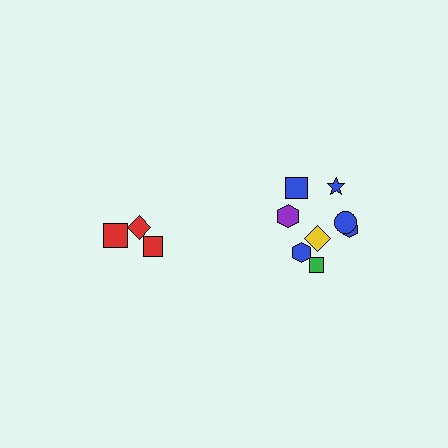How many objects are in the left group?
There are 3 objects.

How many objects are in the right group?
There are 8 objects.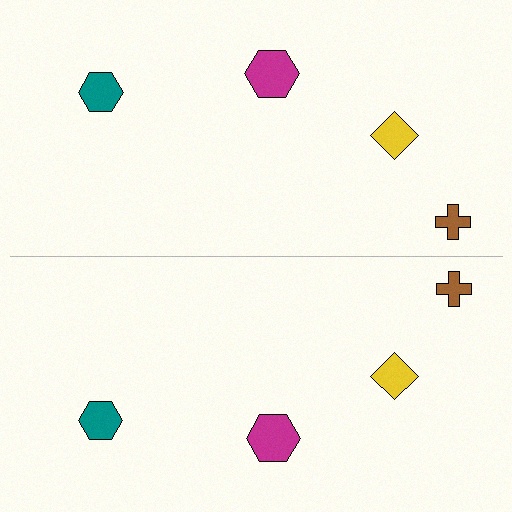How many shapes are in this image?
There are 8 shapes in this image.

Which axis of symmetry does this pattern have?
The pattern has a horizontal axis of symmetry running through the center of the image.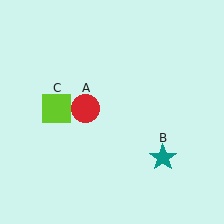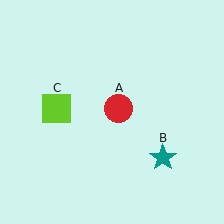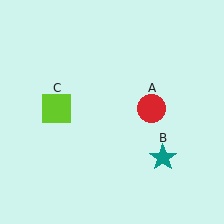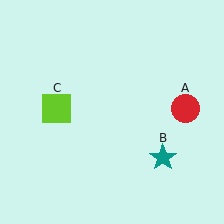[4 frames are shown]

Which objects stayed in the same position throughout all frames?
Teal star (object B) and lime square (object C) remained stationary.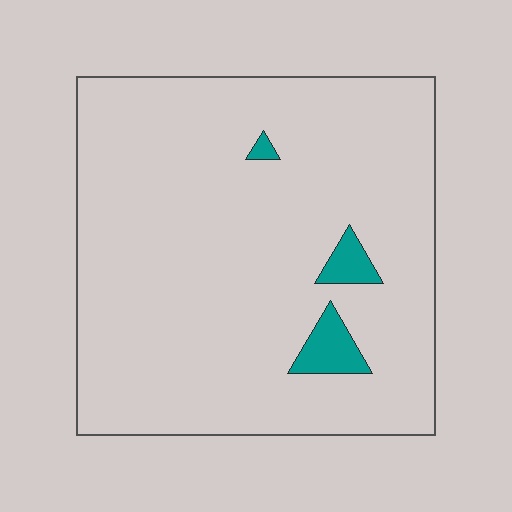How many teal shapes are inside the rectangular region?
3.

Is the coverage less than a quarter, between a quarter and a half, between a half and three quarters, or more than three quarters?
Less than a quarter.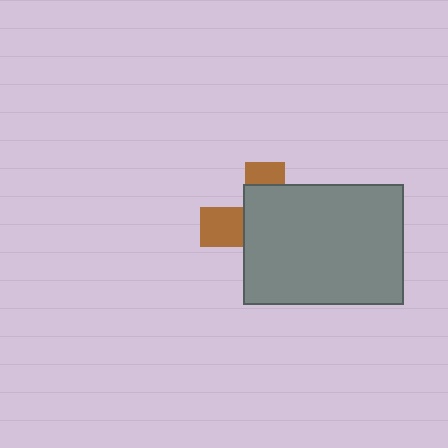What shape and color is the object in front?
The object in front is a gray rectangle.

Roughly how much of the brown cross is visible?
A small part of it is visible (roughly 30%).